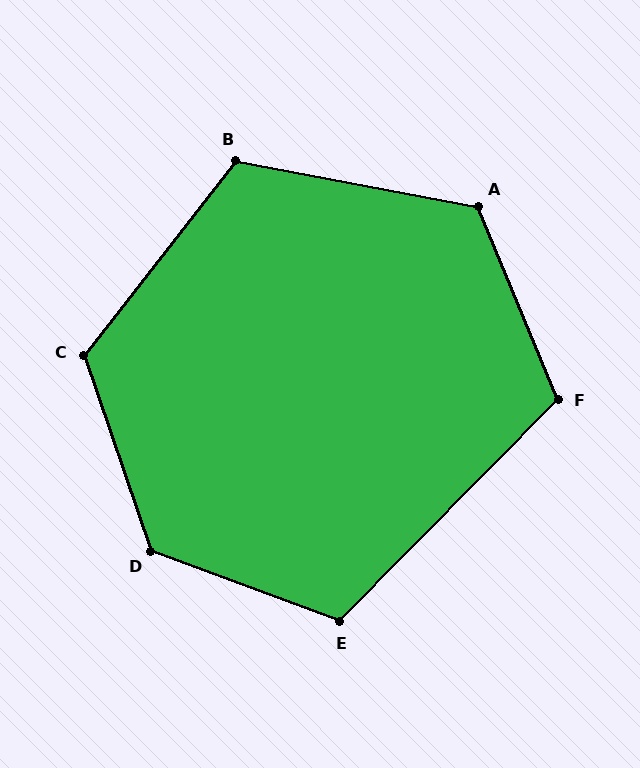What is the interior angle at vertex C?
Approximately 123 degrees (obtuse).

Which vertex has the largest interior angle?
D, at approximately 129 degrees.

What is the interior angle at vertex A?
Approximately 123 degrees (obtuse).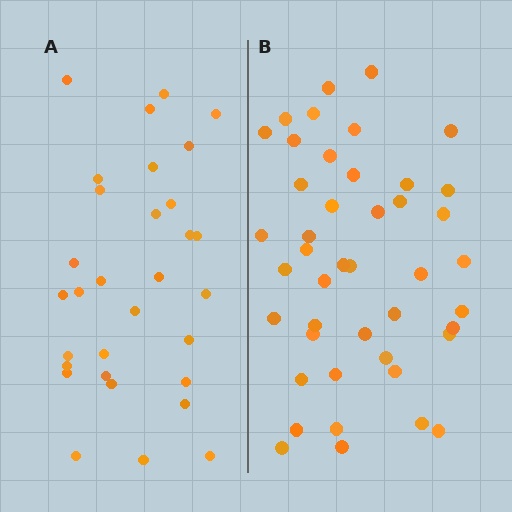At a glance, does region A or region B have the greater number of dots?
Region B (the right region) has more dots.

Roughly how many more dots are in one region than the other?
Region B has approximately 15 more dots than region A.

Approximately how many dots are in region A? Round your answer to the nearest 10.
About 30 dots. (The exact count is 31, which rounds to 30.)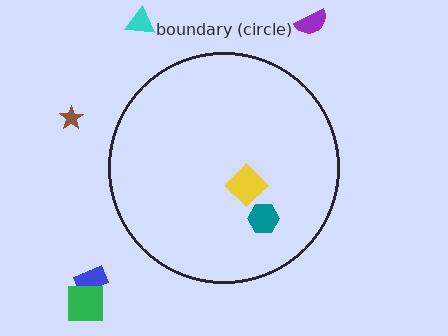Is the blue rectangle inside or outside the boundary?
Outside.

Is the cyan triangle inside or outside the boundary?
Outside.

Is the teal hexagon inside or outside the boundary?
Inside.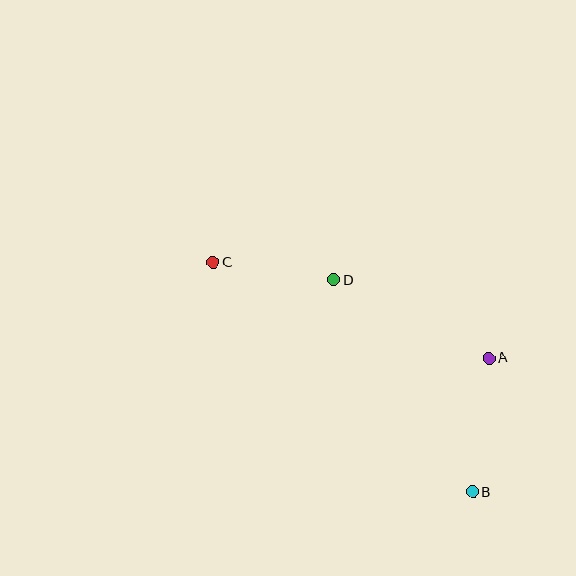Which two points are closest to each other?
Points C and D are closest to each other.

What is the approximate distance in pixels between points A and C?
The distance between A and C is approximately 292 pixels.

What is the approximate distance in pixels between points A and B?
The distance between A and B is approximately 135 pixels.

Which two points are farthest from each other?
Points B and C are farthest from each other.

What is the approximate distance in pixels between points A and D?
The distance between A and D is approximately 174 pixels.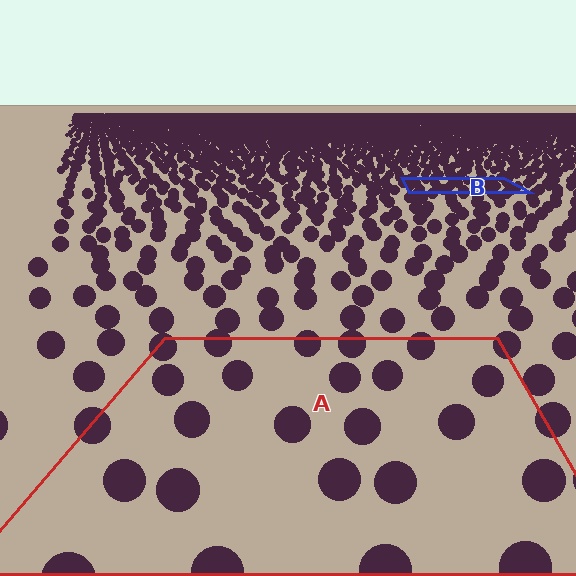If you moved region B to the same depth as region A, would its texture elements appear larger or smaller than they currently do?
They would appear larger. At a closer depth, the same texture elements are projected at a bigger on-screen size.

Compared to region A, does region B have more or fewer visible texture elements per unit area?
Region B has more texture elements per unit area — they are packed more densely because it is farther away.